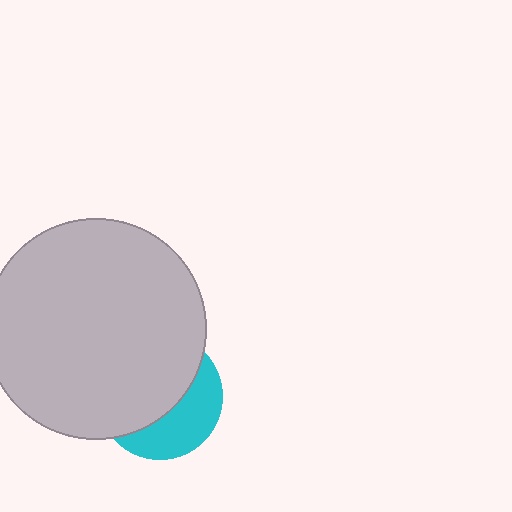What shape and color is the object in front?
The object in front is a light gray circle.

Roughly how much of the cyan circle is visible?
A small part of it is visible (roughly 38%).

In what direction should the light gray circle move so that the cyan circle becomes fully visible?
The light gray circle should move toward the upper-left. That is the shortest direction to clear the overlap and leave the cyan circle fully visible.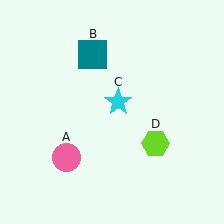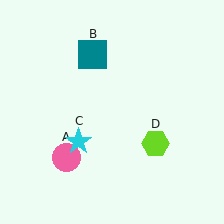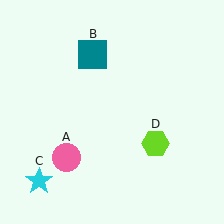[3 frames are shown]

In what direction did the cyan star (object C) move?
The cyan star (object C) moved down and to the left.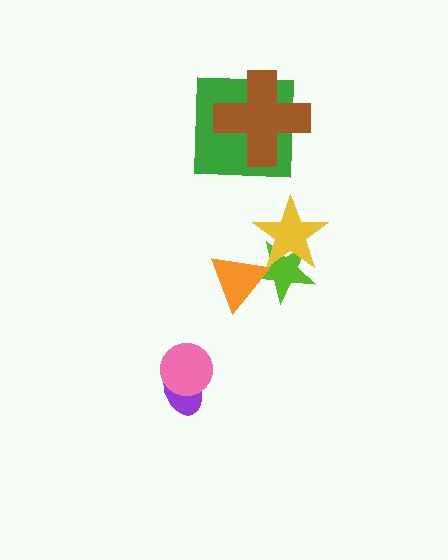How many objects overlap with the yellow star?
1 object overlaps with the yellow star.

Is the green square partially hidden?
Yes, it is partially covered by another shape.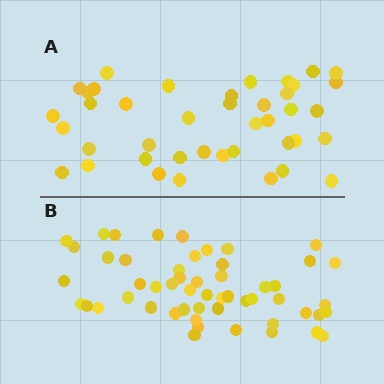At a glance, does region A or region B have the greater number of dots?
Region B (the bottom region) has more dots.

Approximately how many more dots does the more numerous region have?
Region B has roughly 12 or so more dots than region A.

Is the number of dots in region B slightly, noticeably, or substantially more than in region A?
Region B has noticeably more, but not dramatically so. The ratio is roughly 1.3 to 1.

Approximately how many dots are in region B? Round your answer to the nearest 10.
About 50 dots. (The exact count is 53, which rounds to 50.)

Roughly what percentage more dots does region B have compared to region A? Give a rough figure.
About 30% more.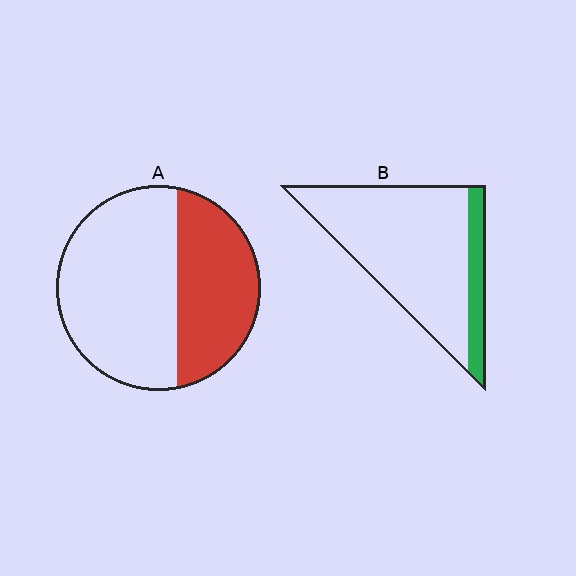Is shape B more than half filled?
No.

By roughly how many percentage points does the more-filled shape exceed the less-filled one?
By roughly 20 percentage points (A over B).